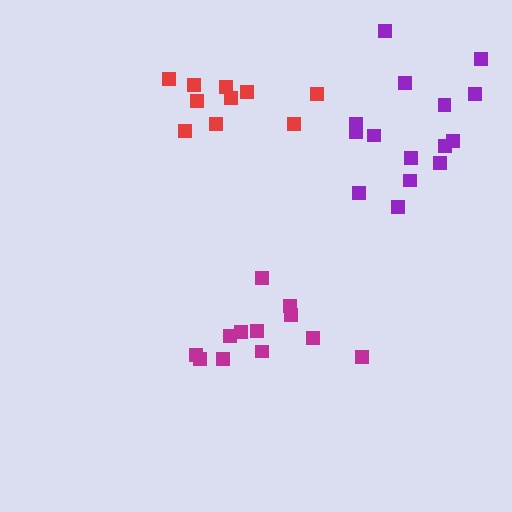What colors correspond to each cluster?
The clusters are colored: magenta, purple, red.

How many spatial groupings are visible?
There are 3 spatial groupings.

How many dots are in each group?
Group 1: 12 dots, Group 2: 15 dots, Group 3: 10 dots (37 total).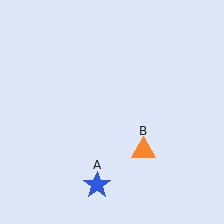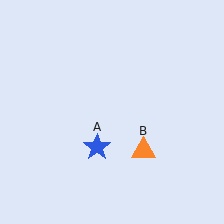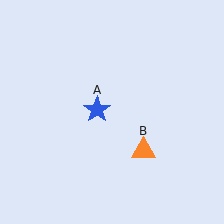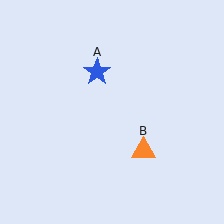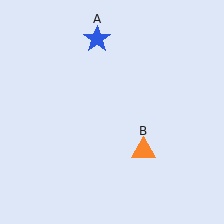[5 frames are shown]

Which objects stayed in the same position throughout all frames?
Orange triangle (object B) remained stationary.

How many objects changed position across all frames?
1 object changed position: blue star (object A).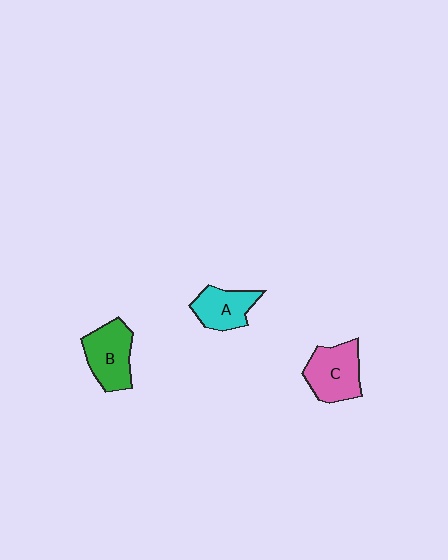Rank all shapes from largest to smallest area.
From largest to smallest: C (pink), B (green), A (cyan).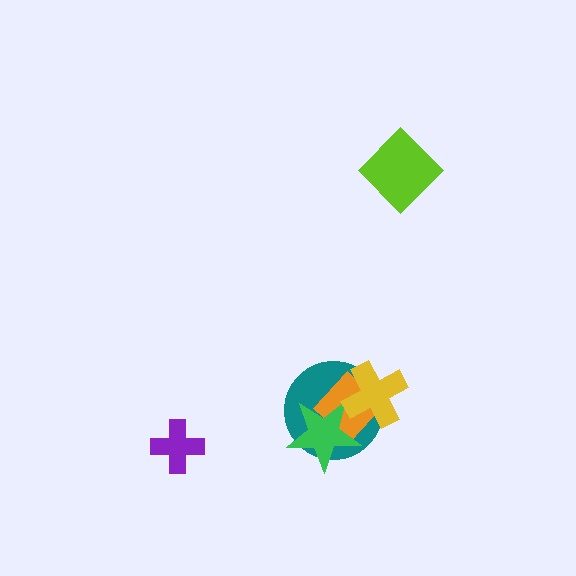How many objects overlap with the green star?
3 objects overlap with the green star.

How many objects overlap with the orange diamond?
3 objects overlap with the orange diamond.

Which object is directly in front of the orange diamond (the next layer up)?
The green star is directly in front of the orange diamond.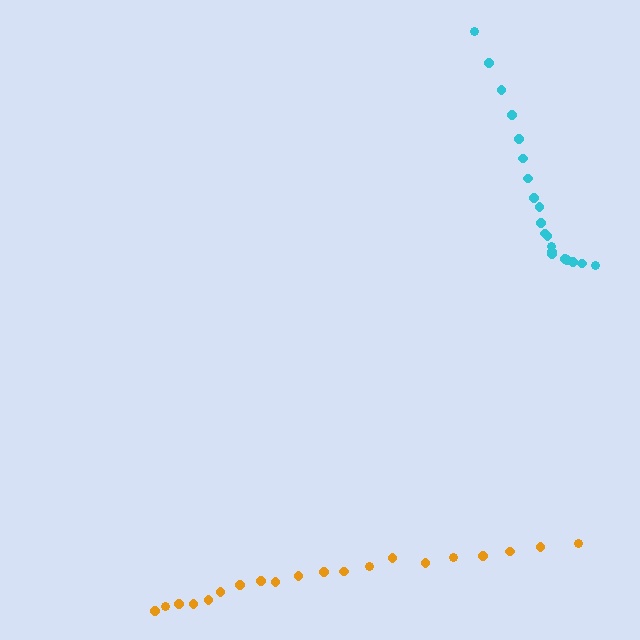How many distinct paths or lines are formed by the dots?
There are 2 distinct paths.